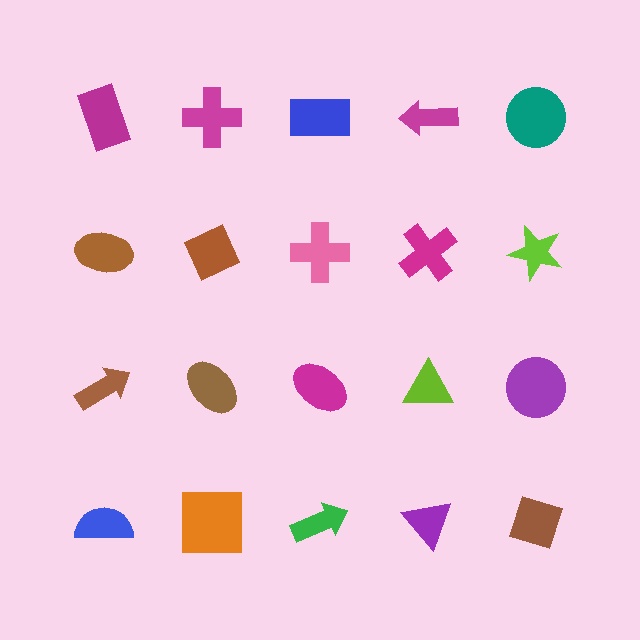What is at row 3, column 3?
A magenta ellipse.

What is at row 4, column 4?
A purple triangle.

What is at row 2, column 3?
A pink cross.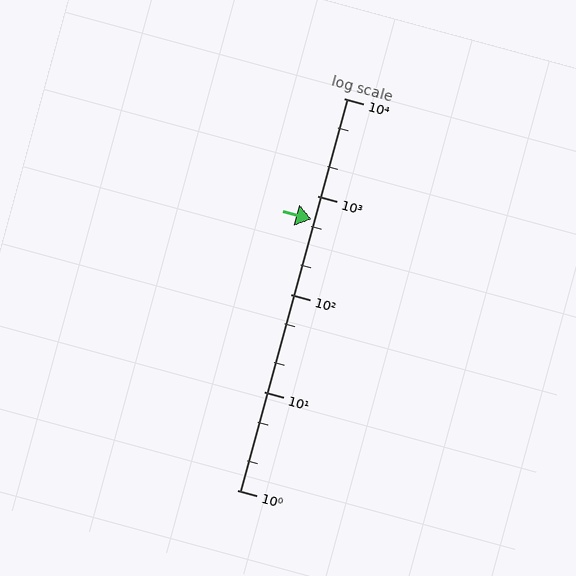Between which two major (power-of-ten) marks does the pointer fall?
The pointer is between 100 and 1000.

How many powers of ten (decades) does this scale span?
The scale spans 4 decades, from 1 to 10000.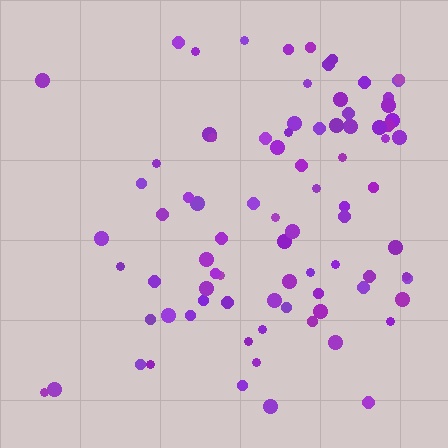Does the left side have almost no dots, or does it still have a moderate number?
Still a moderate number, just noticeably fewer than the right.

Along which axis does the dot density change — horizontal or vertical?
Horizontal.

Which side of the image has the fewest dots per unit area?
The left.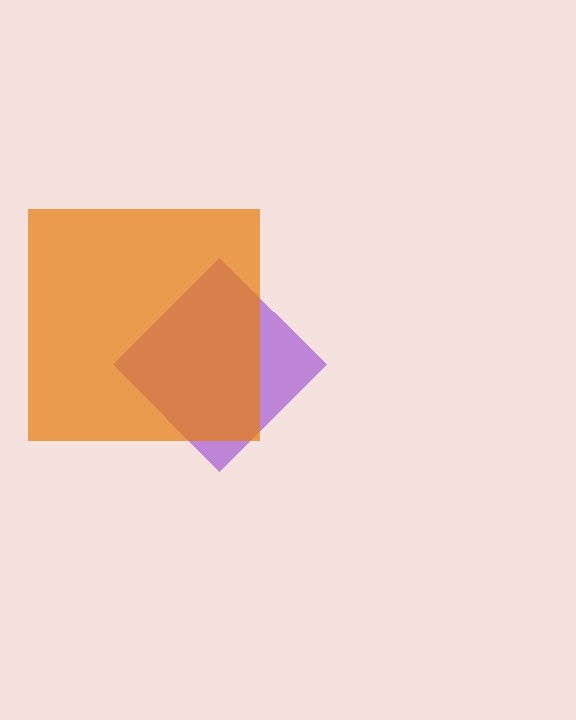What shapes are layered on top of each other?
The layered shapes are: a purple diamond, an orange square.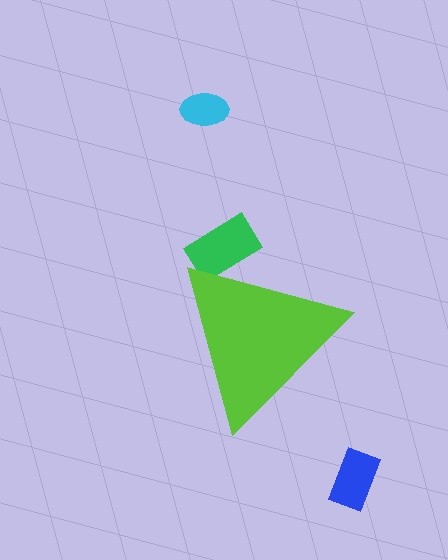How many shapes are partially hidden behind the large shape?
1 shape is partially hidden.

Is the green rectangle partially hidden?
Yes, the green rectangle is partially hidden behind the lime triangle.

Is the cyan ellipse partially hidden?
No, the cyan ellipse is fully visible.